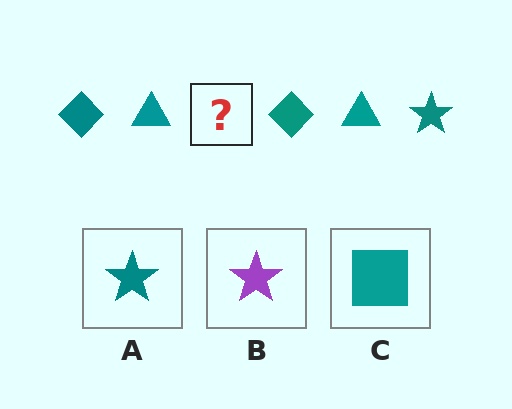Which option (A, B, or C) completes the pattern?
A.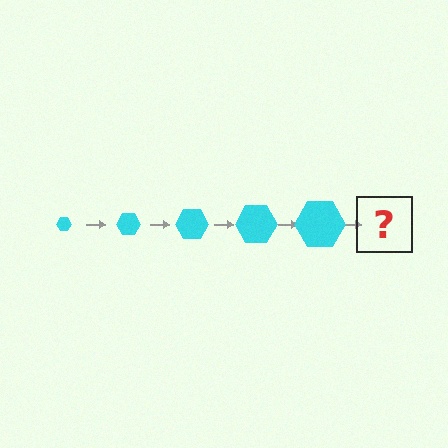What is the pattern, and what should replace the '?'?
The pattern is that the hexagon gets progressively larger each step. The '?' should be a cyan hexagon, larger than the previous one.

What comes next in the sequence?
The next element should be a cyan hexagon, larger than the previous one.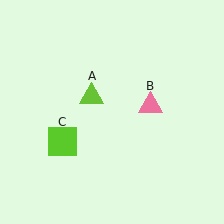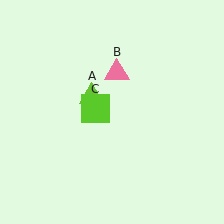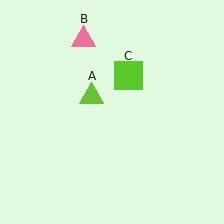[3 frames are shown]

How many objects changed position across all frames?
2 objects changed position: pink triangle (object B), lime square (object C).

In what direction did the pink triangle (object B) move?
The pink triangle (object B) moved up and to the left.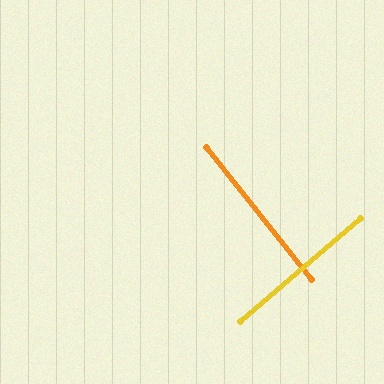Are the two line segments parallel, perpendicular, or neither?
Perpendicular — they meet at approximately 88°.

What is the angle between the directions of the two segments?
Approximately 88 degrees.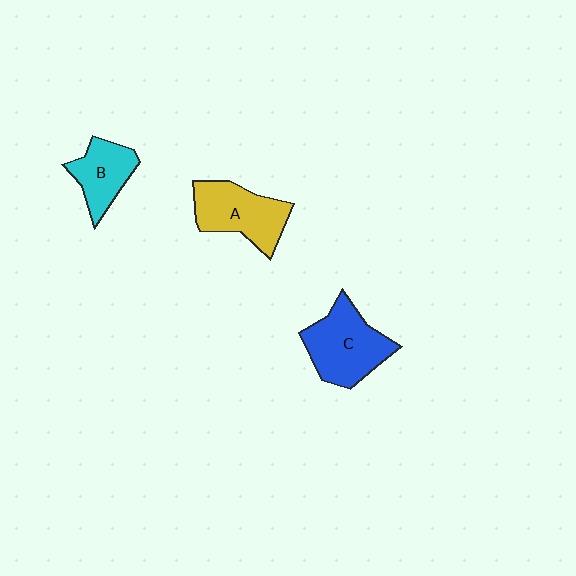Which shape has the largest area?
Shape C (blue).